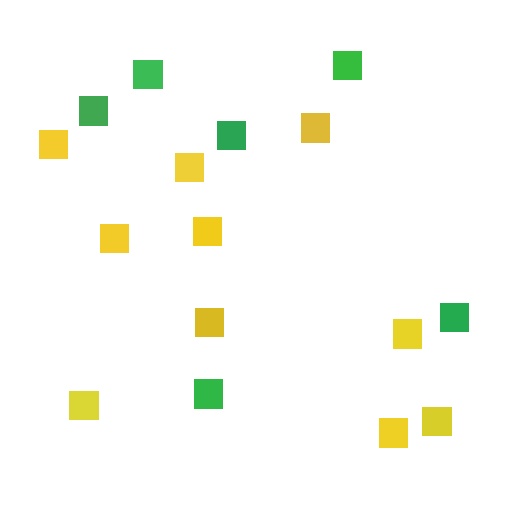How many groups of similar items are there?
There are 2 groups: one group of yellow squares (10) and one group of green squares (6).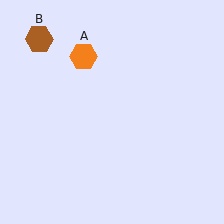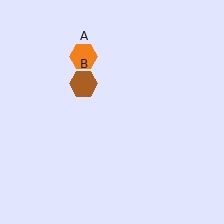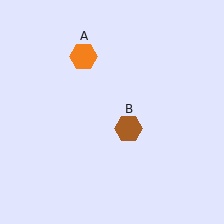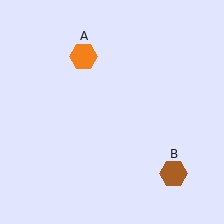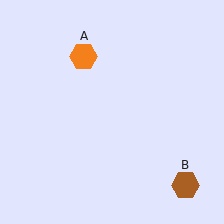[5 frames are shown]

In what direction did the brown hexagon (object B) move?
The brown hexagon (object B) moved down and to the right.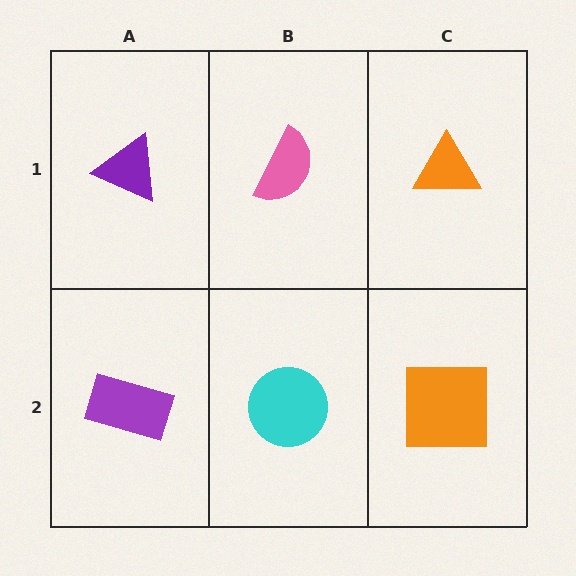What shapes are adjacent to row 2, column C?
An orange triangle (row 1, column C), a cyan circle (row 2, column B).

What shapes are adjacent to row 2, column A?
A purple triangle (row 1, column A), a cyan circle (row 2, column B).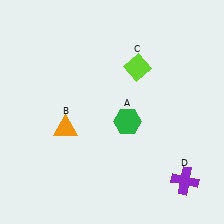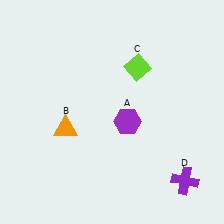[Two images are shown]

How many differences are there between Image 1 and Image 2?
There is 1 difference between the two images.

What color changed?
The hexagon (A) changed from green in Image 1 to purple in Image 2.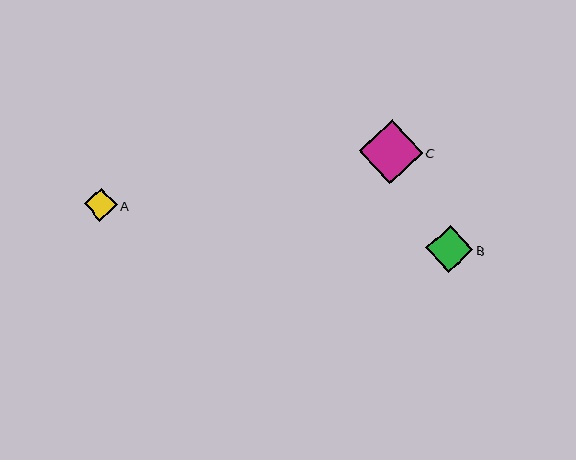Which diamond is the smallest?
Diamond A is the smallest with a size of approximately 33 pixels.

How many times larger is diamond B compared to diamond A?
Diamond B is approximately 1.4 times the size of diamond A.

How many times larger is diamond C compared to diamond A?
Diamond C is approximately 1.9 times the size of diamond A.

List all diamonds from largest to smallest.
From largest to smallest: C, B, A.